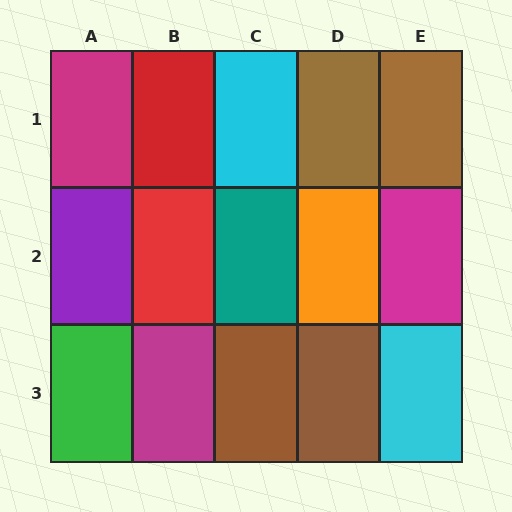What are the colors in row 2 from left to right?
Purple, red, teal, orange, magenta.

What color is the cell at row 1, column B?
Red.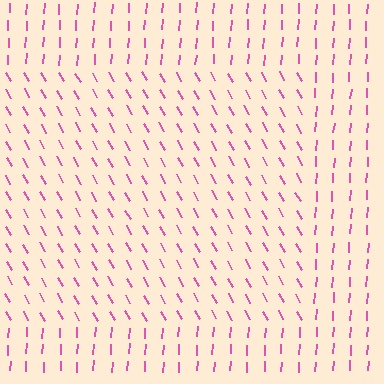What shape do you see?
I see a rectangle.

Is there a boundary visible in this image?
Yes, there is a texture boundary formed by a change in line orientation.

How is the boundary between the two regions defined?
The boundary is defined purely by a change in line orientation (approximately 34 degrees difference). All lines are the same color and thickness.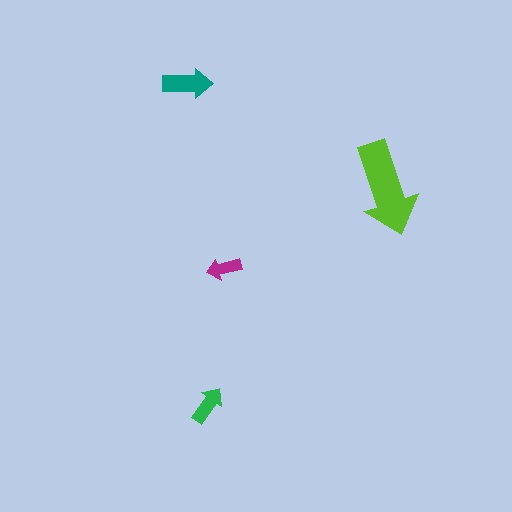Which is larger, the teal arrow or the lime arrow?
The lime one.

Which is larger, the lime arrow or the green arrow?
The lime one.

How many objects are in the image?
There are 4 objects in the image.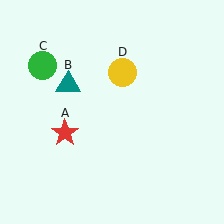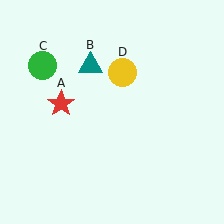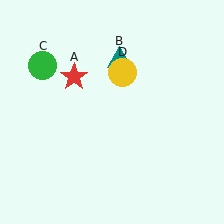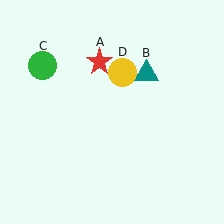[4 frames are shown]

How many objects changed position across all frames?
2 objects changed position: red star (object A), teal triangle (object B).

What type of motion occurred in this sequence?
The red star (object A), teal triangle (object B) rotated clockwise around the center of the scene.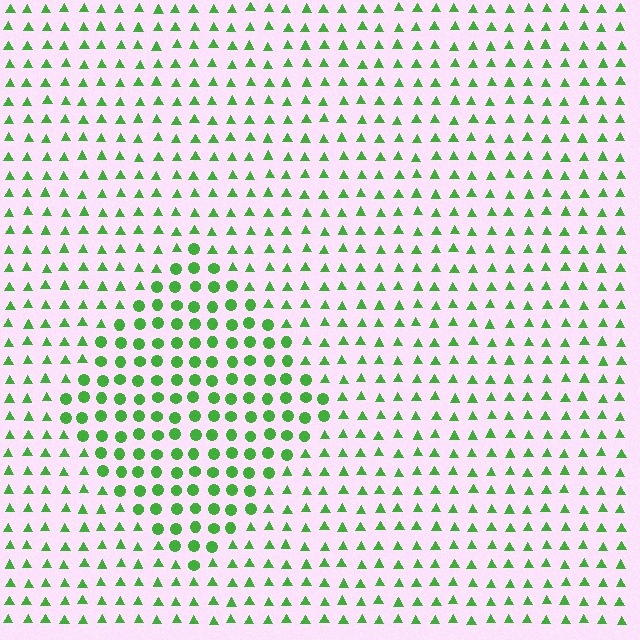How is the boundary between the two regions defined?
The boundary is defined by a change in element shape: circles inside vs. triangles outside. All elements share the same color and spacing.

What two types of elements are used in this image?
The image uses circles inside the diamond region and triangles outside it.